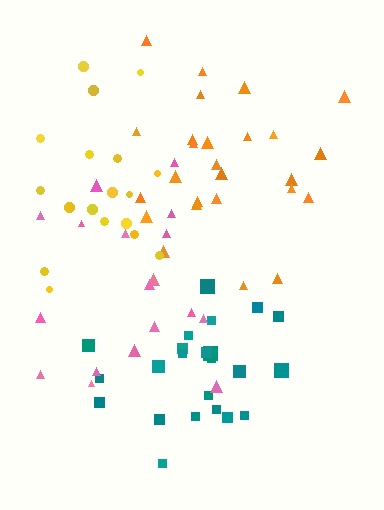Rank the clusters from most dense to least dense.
teal, orange, yellow, pink.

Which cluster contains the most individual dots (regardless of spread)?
Orange (26).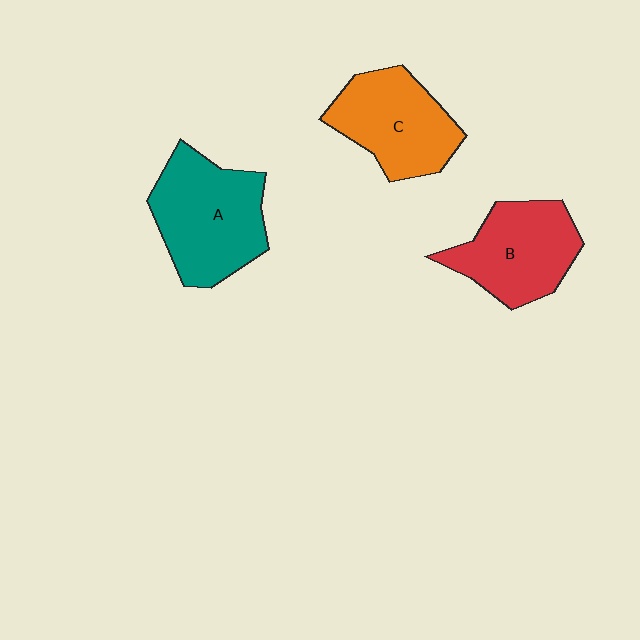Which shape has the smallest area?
Shape B (red).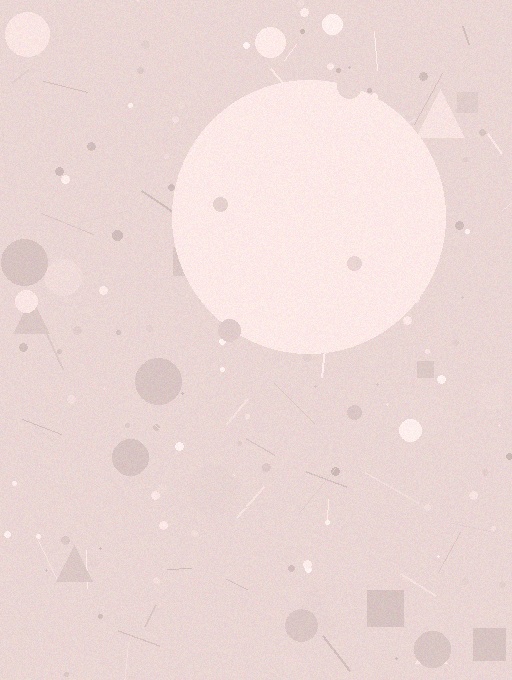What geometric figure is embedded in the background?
A circle is embedded in the background.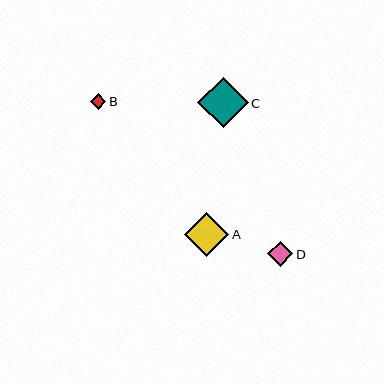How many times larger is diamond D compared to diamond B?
Diamond D is approximately 1.6 times the size of diamond B.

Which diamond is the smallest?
Diamond B is the smallest with a size of approximately 15 pixels.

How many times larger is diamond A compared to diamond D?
Diamond A is approximately 1.8 times the size of diamond D.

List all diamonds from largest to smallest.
From largest to smallest: C, A, D, B.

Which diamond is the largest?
Diamond C is the largest with a size of approximately 50 pixels.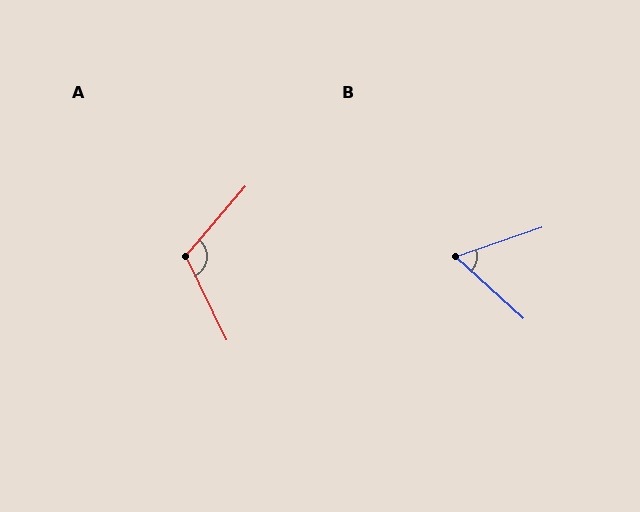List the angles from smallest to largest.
B (61°), A (113°).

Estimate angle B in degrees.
Approximately 61 degrees.